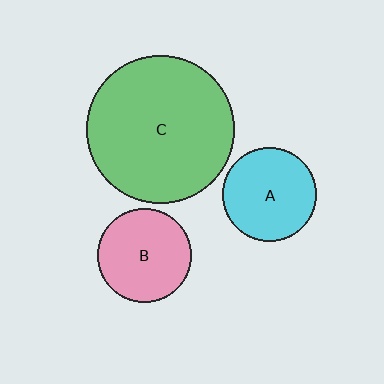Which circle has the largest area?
Circle C (green).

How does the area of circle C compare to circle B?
Approximately 2.5 times.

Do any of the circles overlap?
No, none of the circles overlap.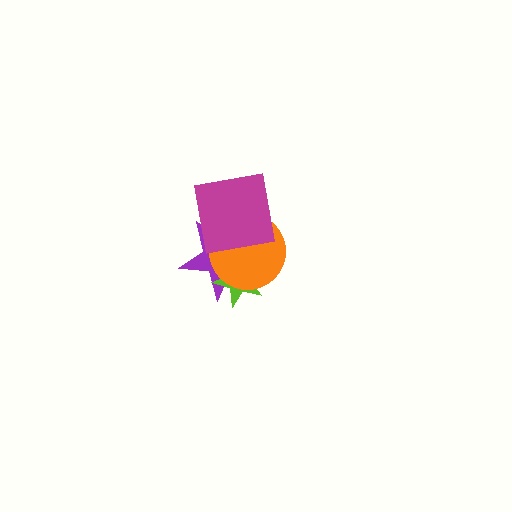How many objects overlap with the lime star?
3 objects overlap with the lime star.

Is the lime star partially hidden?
Yes, it is partially covered by another shape.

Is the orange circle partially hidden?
Yes, it is partially covered by another shape.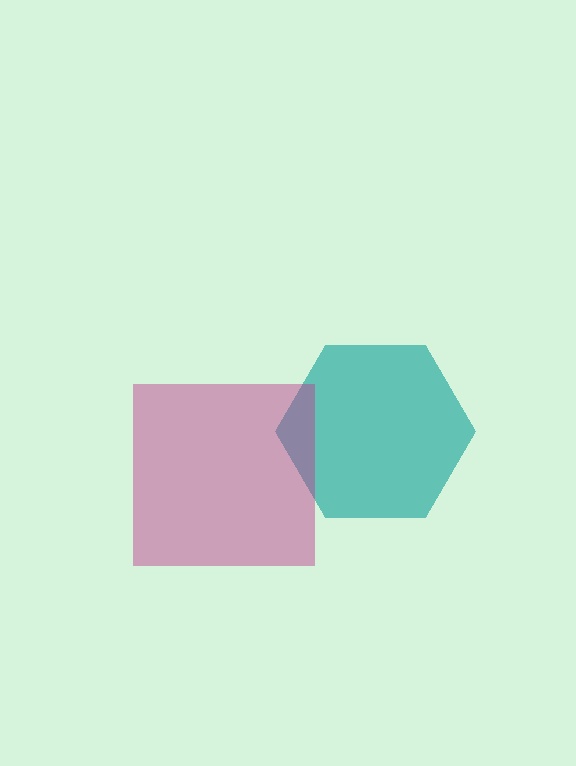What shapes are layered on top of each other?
The layered shapes are: a teal hexagon, a magenta square.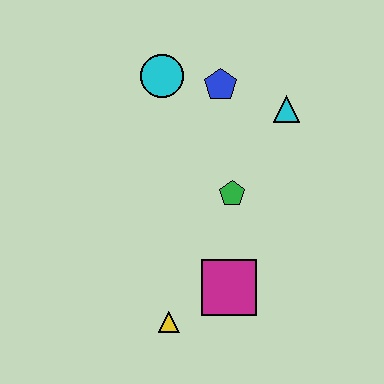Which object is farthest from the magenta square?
The cyan circle is farthest from the magenta square.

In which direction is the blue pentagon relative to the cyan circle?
The blue pentagon is to the right of the cyan circle.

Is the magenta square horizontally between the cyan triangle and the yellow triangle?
Yes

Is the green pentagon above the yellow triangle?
Yes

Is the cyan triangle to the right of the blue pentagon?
Yes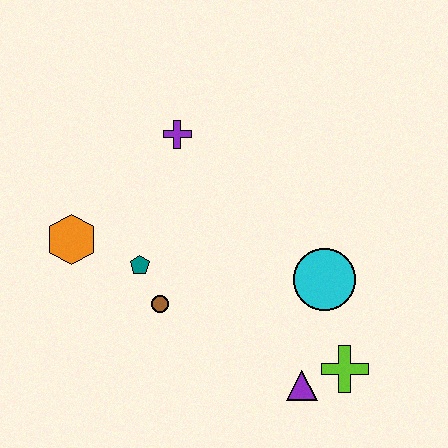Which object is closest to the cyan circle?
The lime cross is closest to the cyan circle.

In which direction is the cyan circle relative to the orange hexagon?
The cyan circle is to the right of the orange hexagon.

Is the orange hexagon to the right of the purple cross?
No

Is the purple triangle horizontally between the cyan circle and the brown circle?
Yes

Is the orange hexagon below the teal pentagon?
No